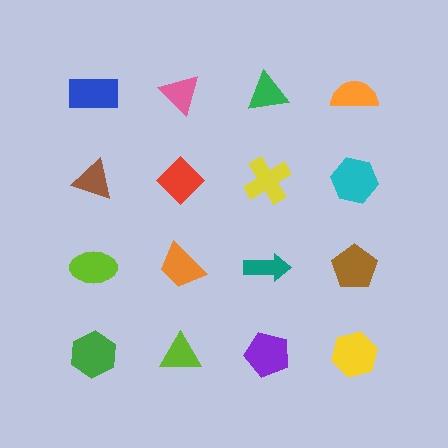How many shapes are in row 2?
4 shapes.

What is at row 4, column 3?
A purple pentagon.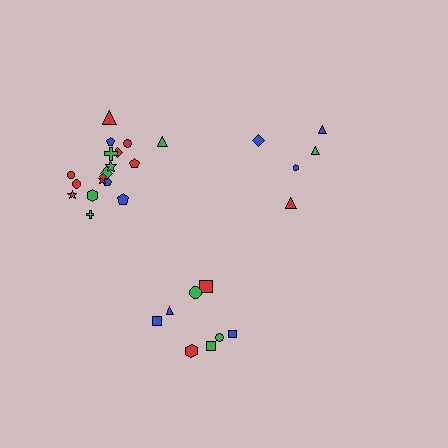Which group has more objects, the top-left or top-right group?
The top-left group.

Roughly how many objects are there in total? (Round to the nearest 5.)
Roughly 30 objects in total.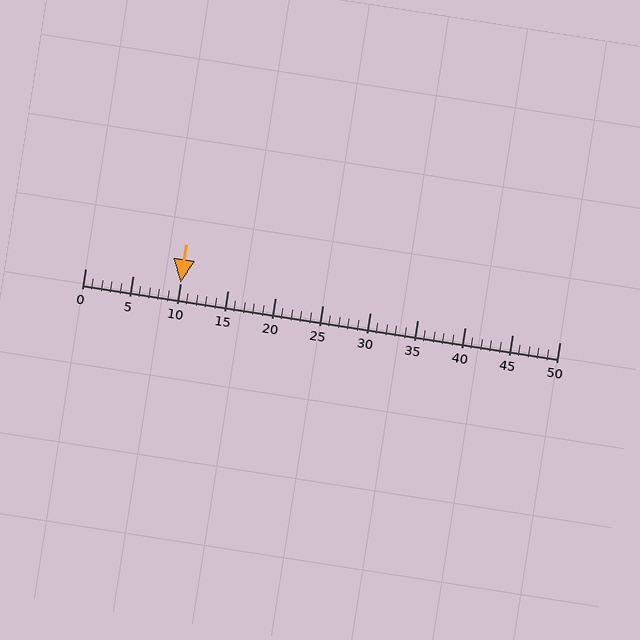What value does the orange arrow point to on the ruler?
The orange arrow points to approximately 10.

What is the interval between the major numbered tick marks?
The major tick marks are spaced 5 units apart.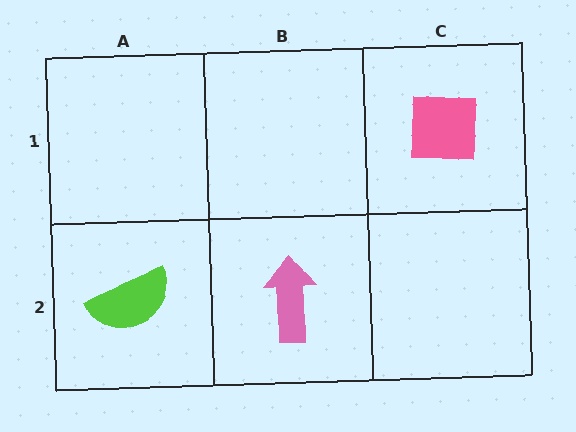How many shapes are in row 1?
1 shape.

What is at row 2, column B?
A pink arrow.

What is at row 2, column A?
A lime semicircle.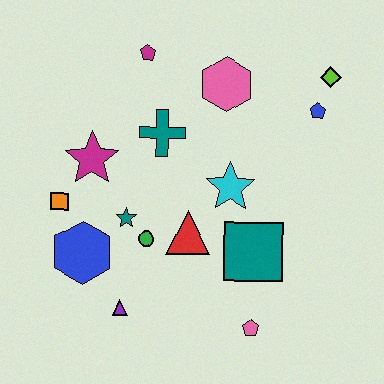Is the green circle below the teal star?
Yes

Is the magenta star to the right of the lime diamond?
No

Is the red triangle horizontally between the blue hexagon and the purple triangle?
No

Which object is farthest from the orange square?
The lime diamond is farthest from the orange square.